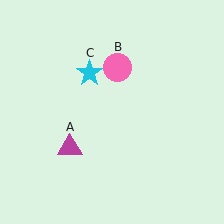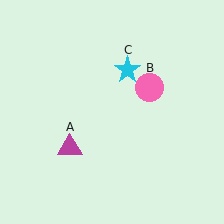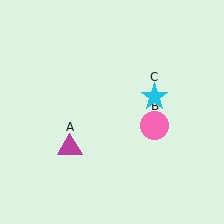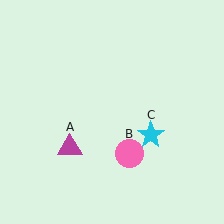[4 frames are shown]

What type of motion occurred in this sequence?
The pink circle (object B), cyan star (object C) rotated clockwise around the center of the scene.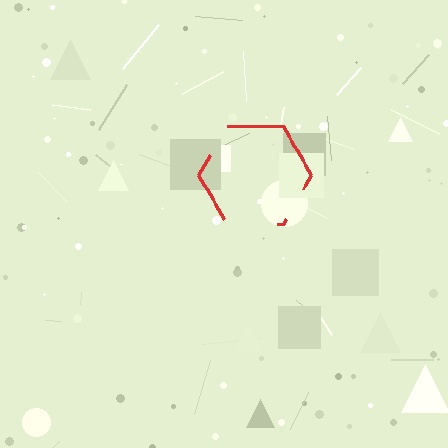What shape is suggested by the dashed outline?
The dashed outline suggests a hexagon.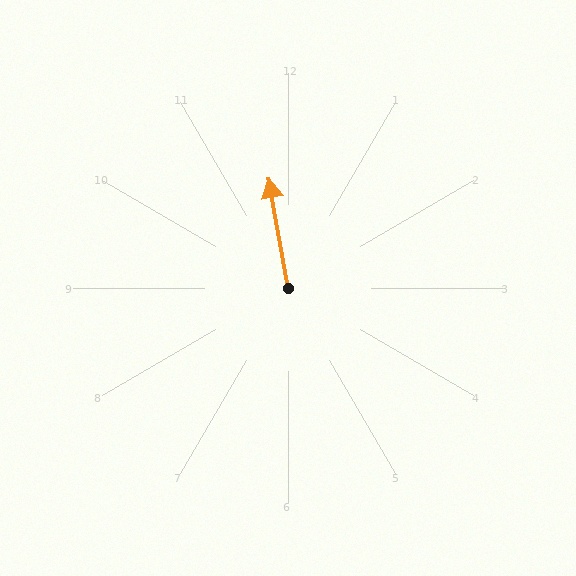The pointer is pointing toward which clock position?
Roughly 12 o'clock.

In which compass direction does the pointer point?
North.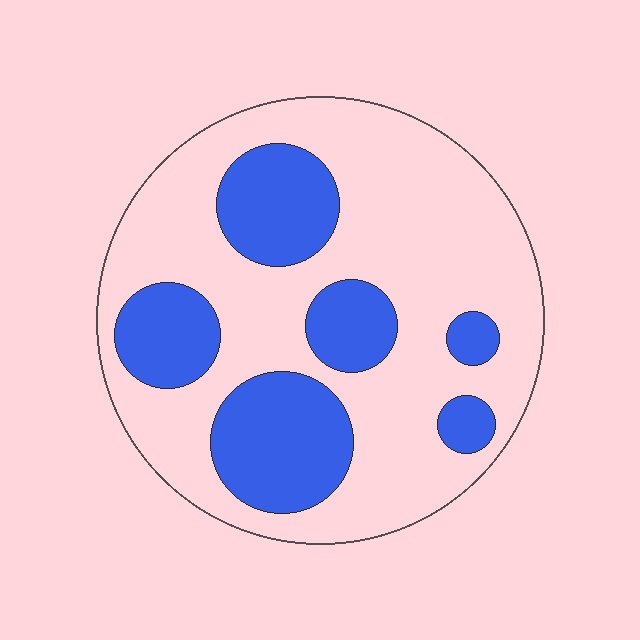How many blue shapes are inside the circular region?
6.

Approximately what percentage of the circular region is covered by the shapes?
Approximately 30%.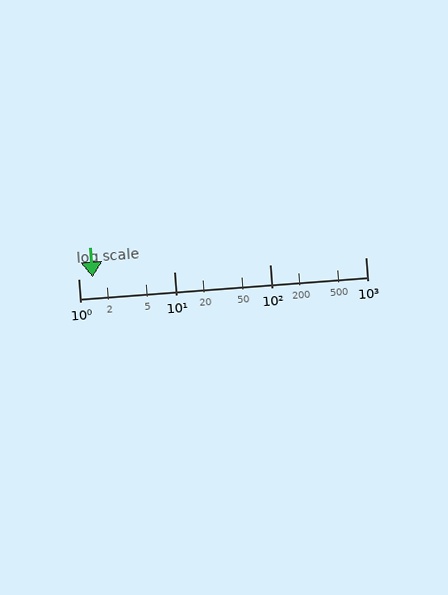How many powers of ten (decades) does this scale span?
The scale spans 3 decades, from 1 to 1000.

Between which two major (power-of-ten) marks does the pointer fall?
The pointer is between 1 and 10.